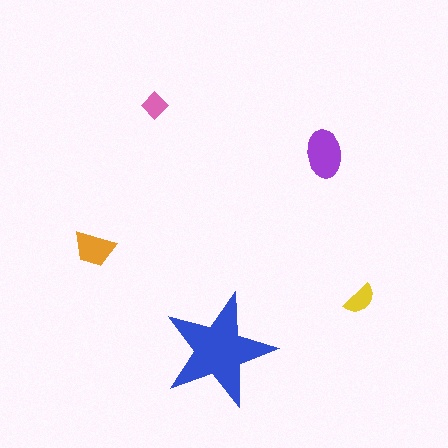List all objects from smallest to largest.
The pink diamond, the yellow semicircle, the orange trapezoid, the purple ellipse, the blue star.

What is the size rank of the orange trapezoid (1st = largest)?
3rd.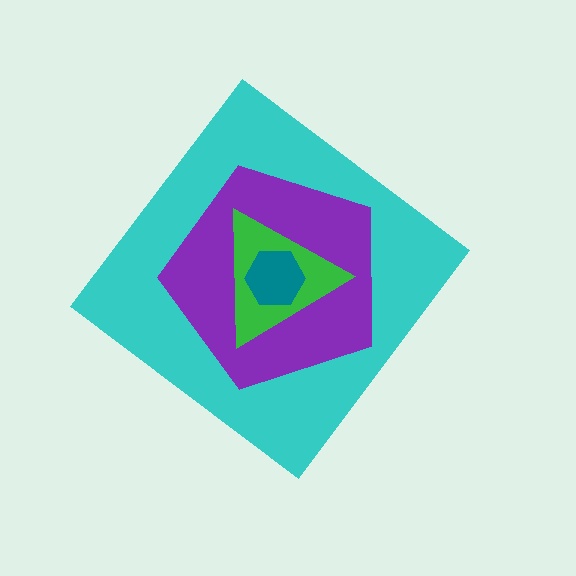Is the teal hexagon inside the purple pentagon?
Yes.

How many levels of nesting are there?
4.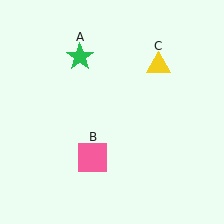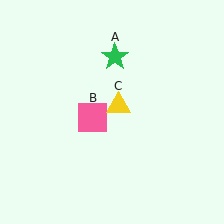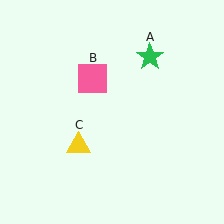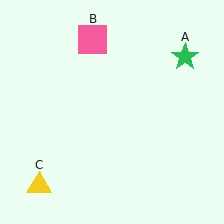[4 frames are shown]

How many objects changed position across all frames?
3 objects changed position: green star (object A), pink square (object B), yellow triangle (object C).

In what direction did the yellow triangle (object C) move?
The yellow triangle (object C) moved down and to the left.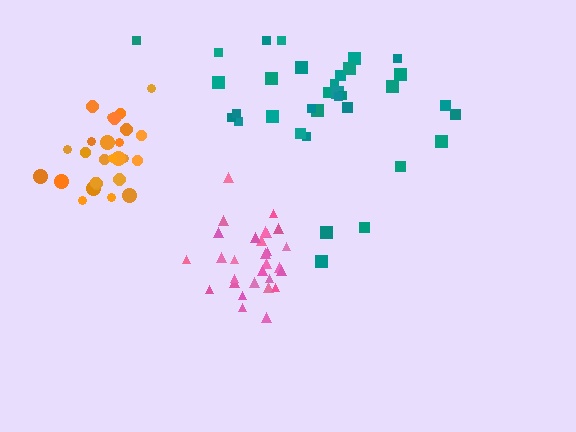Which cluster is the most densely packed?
Pink.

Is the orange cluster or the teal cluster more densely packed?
Orange.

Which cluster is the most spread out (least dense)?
Teal.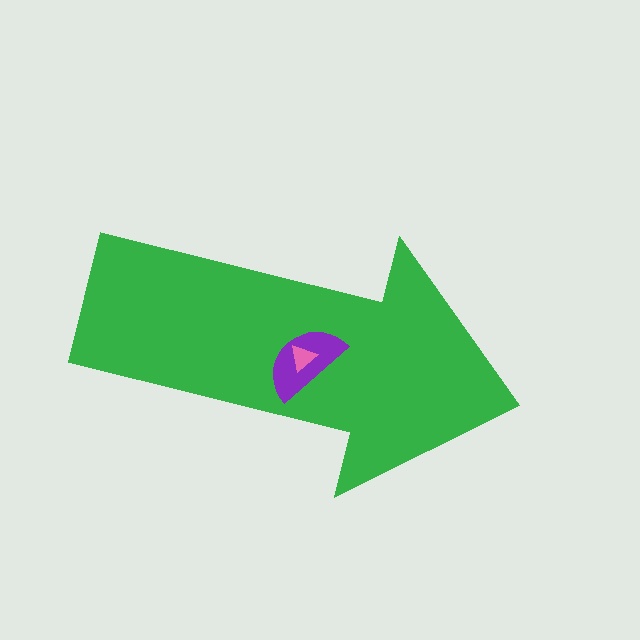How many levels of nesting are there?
3.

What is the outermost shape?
The green arrow.